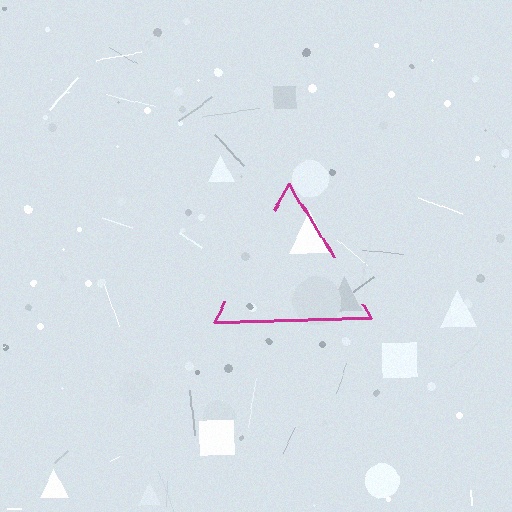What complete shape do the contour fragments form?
The contour fragments form a triangle.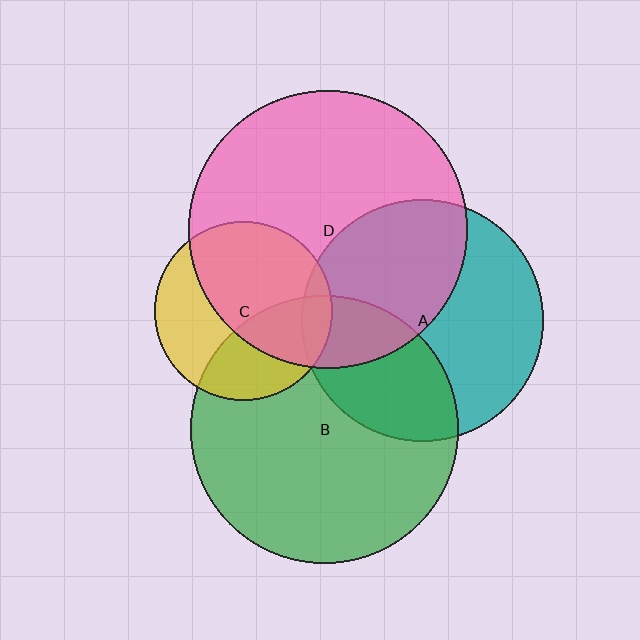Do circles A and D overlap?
Yes.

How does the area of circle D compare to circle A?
Approximately 1.3 times.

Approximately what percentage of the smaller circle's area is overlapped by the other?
Approximately 45%.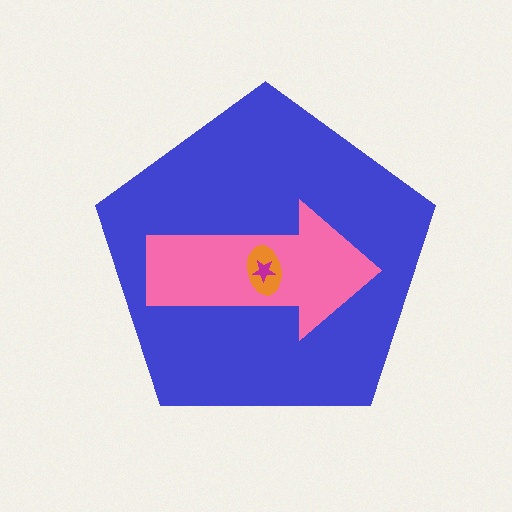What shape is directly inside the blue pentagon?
The pink arrow.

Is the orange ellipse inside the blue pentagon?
Yes.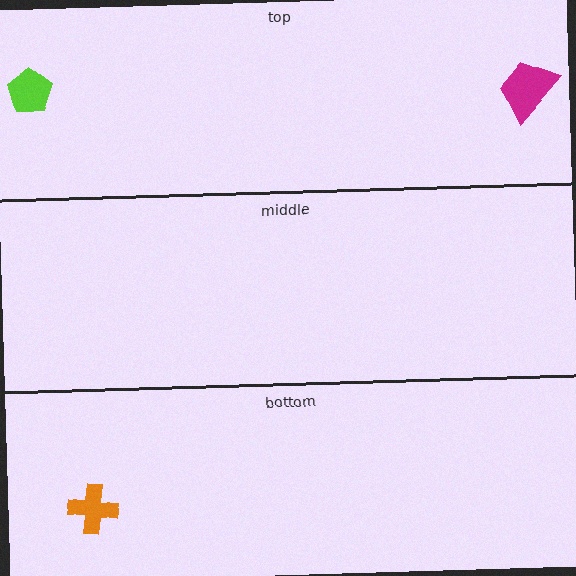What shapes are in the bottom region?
The orange cross.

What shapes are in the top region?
The magenta trapezoid, the lime pentagon.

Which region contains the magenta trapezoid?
The top region.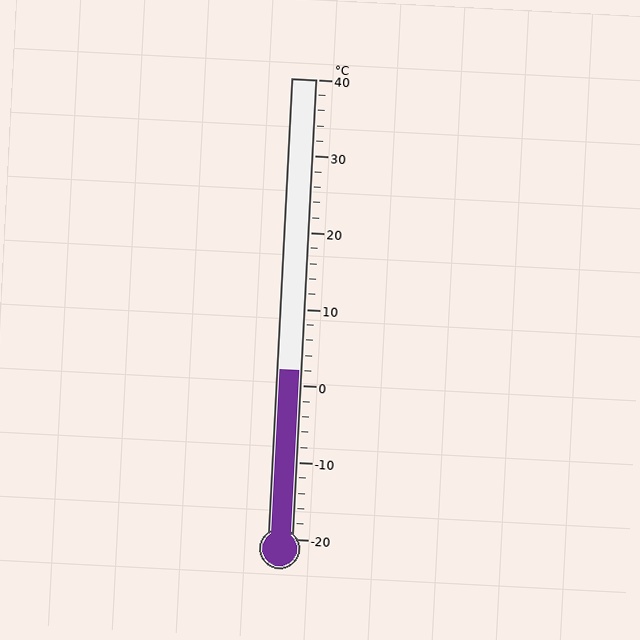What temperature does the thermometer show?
The thermometer shows approximately 2°C.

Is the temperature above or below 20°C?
The temperature is below 20°C.